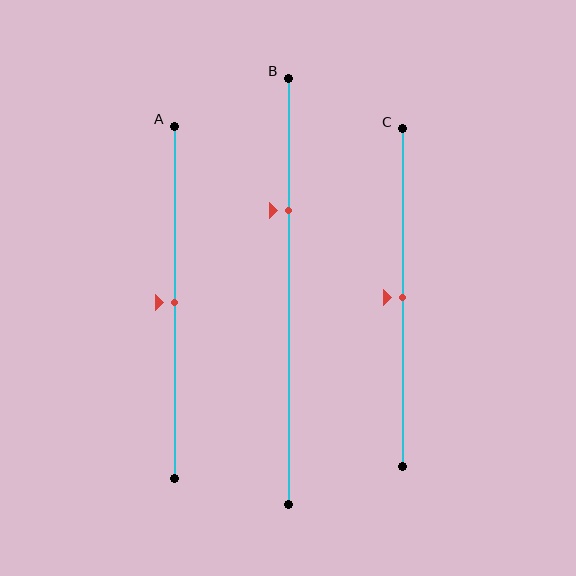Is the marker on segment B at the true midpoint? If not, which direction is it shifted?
No, the marker on segment B is shifted upward by about 19% of the segment length.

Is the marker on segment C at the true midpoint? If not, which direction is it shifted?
Yes, the marker on segment C is at the true midpoint.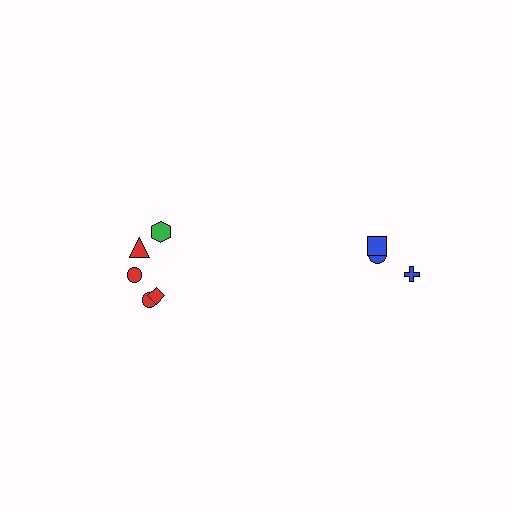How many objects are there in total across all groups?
There are 8 objects.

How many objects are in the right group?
There are 3 objects.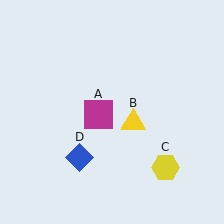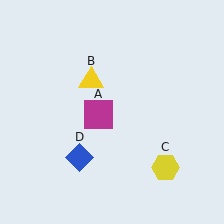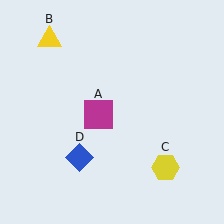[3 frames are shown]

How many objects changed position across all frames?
1 object changed position: yellow triangle (object B).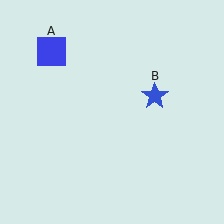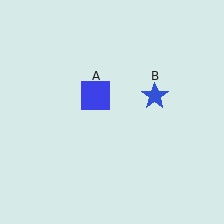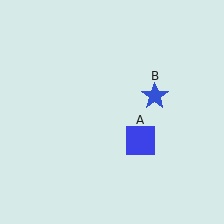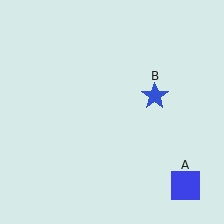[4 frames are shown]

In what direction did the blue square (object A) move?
The blue square (object A) moved down and to the right.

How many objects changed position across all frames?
1 object changed position: blue square (object A).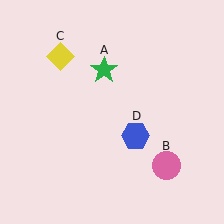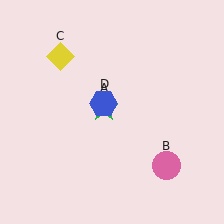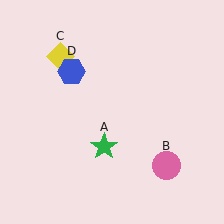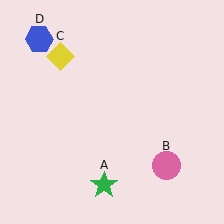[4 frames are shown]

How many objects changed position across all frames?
2 objects changed position: green star (object A), blue hexagon (object D).